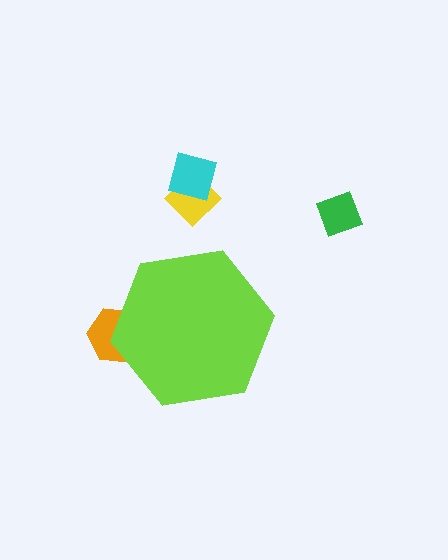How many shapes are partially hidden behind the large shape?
1 shape is partially hidden.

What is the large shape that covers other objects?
A lime hexagon.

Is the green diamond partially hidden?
No, the green diamond is fully visible.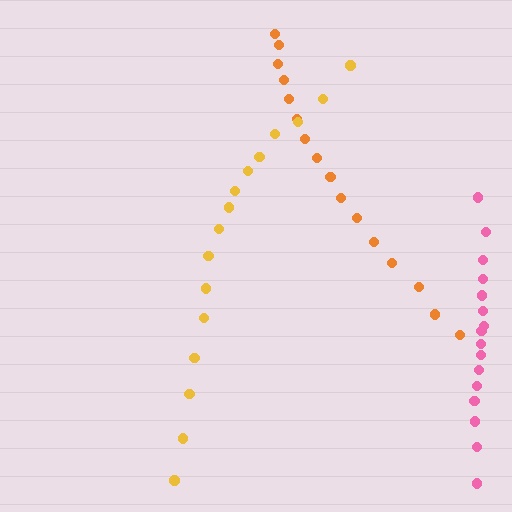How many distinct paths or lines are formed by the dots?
There are 3 distinct paths.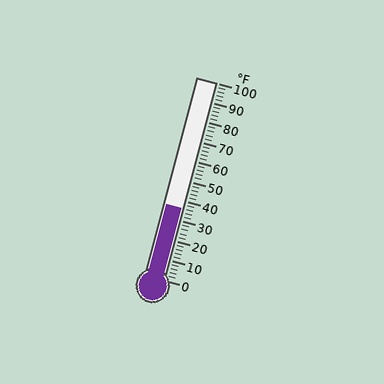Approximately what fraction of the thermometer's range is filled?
The thermometer is filled to approximately 35% of its range.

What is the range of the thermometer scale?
The thermometer scale ranges from 0°F to 100°F.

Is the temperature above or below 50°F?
The temperature is below 50°F.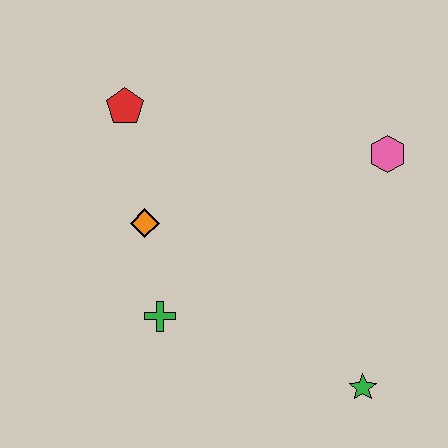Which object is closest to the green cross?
The orange diamond is closest to the green cross.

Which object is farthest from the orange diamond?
The green star is farthest from the orange diamond.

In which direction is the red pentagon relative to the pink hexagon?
The red pentagon is to the left of the pink hexagon.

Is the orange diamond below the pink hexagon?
Yes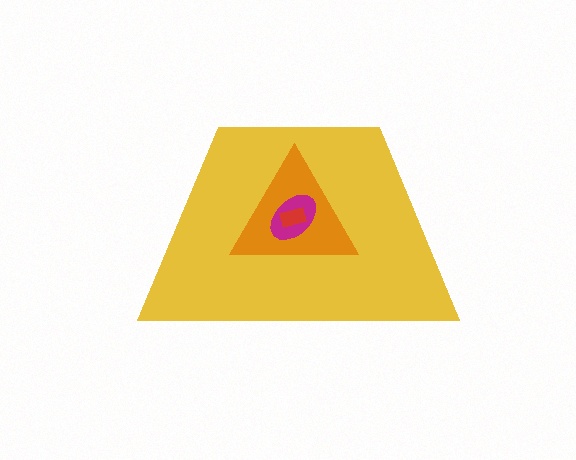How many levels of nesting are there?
4.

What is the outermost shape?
The yellow trapezoid.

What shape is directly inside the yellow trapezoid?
The orange triangle.